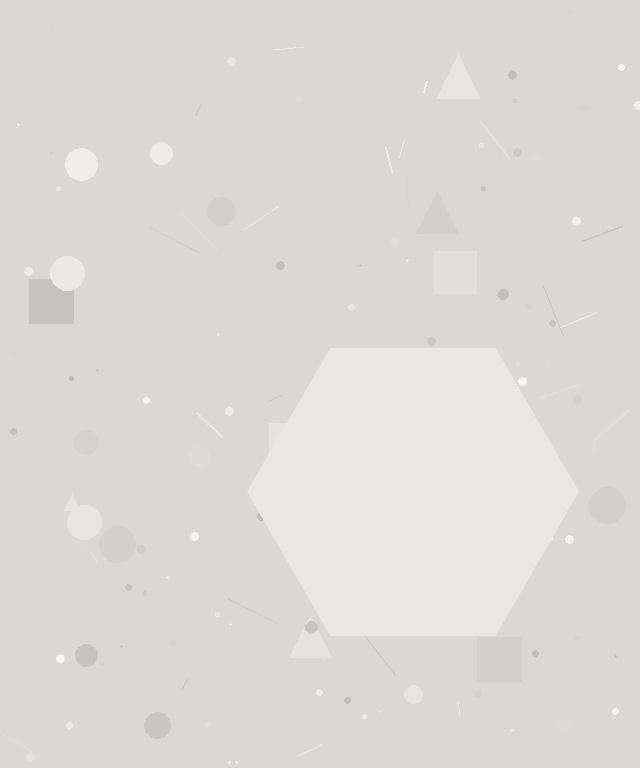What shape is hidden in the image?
A hexagon is hidden in the image.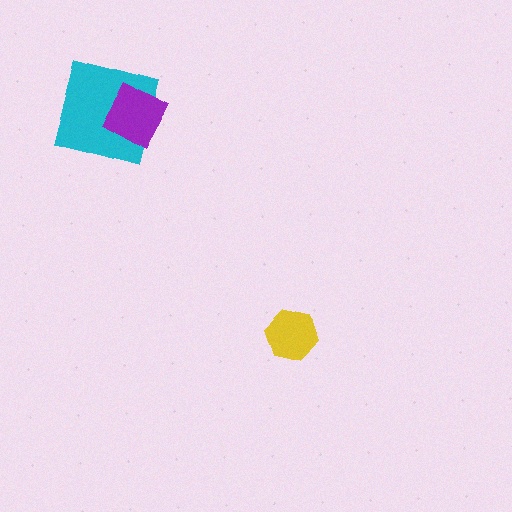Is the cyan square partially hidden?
Yes, it is partially covered by another shape.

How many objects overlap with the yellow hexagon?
0 objects overlap with the yellow hexagon.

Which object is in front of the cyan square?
The purple diamond is in front of the cyan square.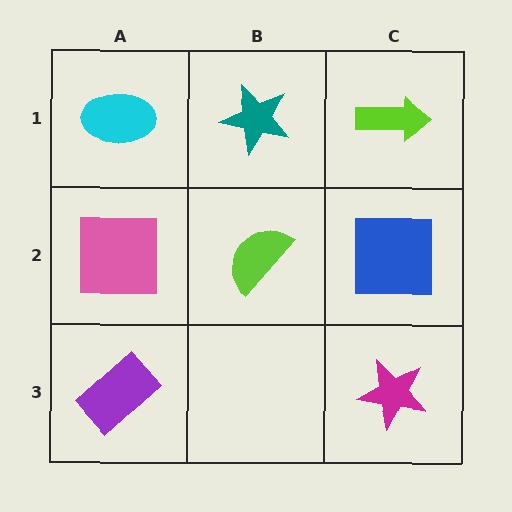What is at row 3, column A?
A purple rectangle.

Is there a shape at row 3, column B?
No, that cell is empty.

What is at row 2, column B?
A lime semicircle.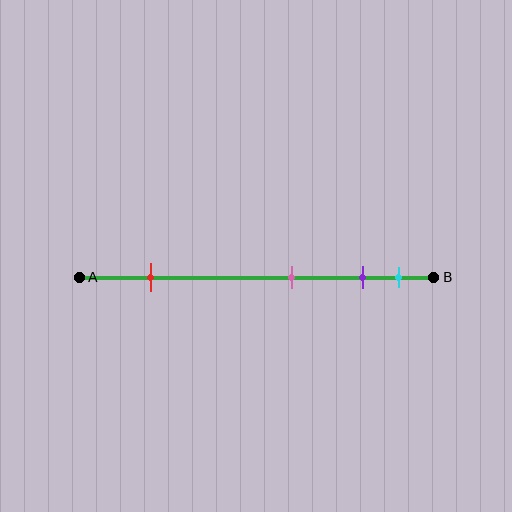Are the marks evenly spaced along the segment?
No, the marks are not evenly spaced.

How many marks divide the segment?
There are 4 marks dividing the segment.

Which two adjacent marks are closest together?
The purple and cyan marks are the closest adjacent pair.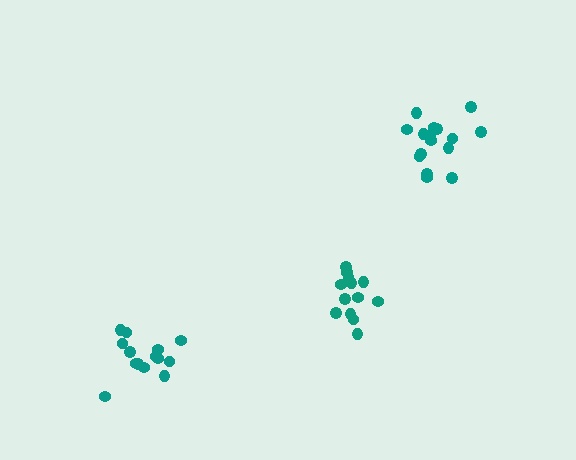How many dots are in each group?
Group 1: 13 dots, Group 2: 14 dots, Group 3: 16 dots (43 total).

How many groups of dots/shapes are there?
There are 3 groups.